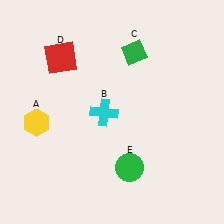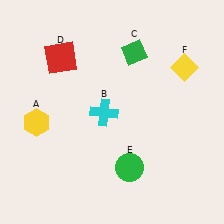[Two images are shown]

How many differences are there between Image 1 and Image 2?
There is 1 difference between the two images.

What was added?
A yellow diamond (F) was added in Image 2.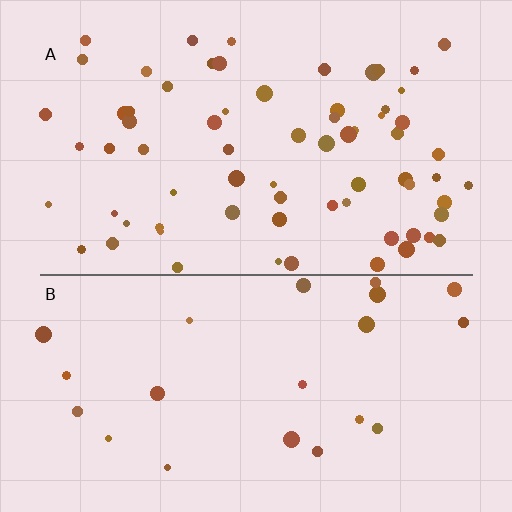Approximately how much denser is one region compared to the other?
Approximately 3.1× — region A over region B.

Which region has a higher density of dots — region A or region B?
A (the top).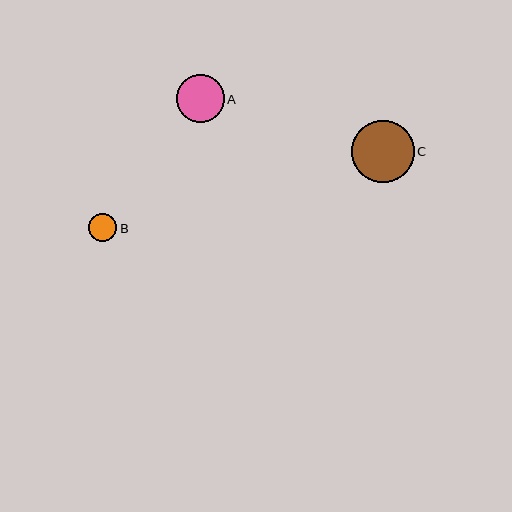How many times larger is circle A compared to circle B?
Circle A is approximately 1.7 times the size of circle B.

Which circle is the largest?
Circle C is the largest with a size of approximately 63 pixels.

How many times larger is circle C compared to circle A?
Circle C is approximately 1.3 times the size of circle A.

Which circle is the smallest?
Circle B is the smallest with a size of approximately 28 pixels.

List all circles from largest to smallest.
From largest to smallest: C, A, B.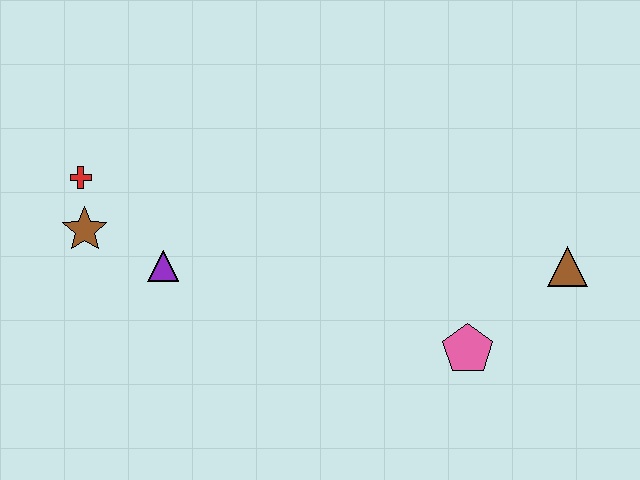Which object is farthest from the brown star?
The brown triangle is farthest from the brown star.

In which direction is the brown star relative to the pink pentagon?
The brown star is to the left of the pink pentagon.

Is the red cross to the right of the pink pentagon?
No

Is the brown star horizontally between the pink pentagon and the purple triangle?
No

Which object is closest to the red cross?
The brown star is closest to the red cross.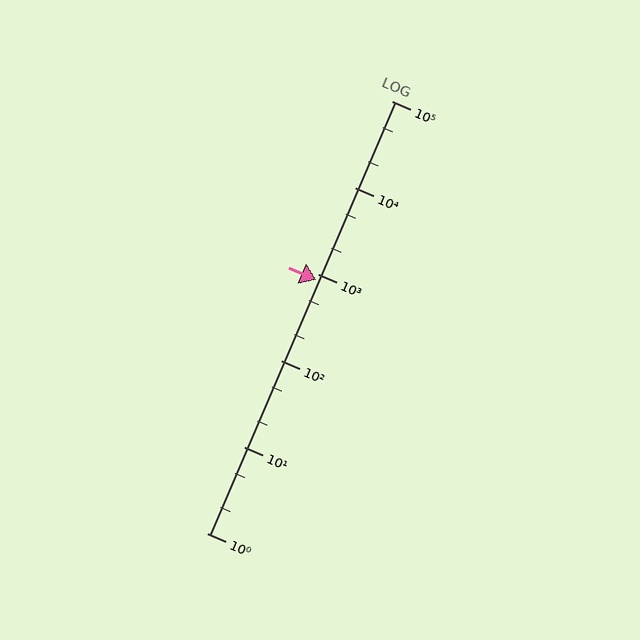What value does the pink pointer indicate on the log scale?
The pointer indicates approximately 860.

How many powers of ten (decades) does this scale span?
The scale spans 5 decades, from 1 to 100000.